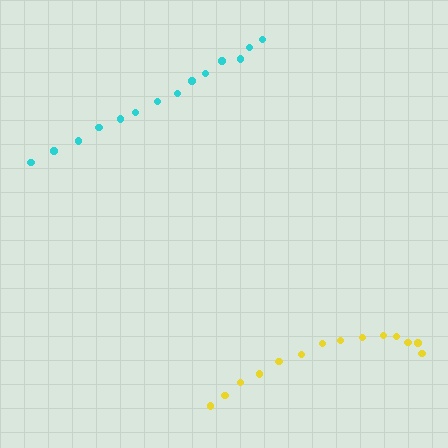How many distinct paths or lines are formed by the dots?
There are 2 distinct paths.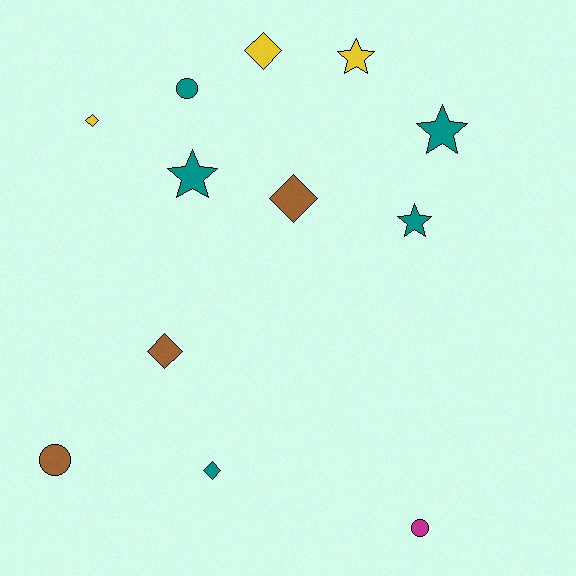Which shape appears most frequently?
Diamond, with 5 objects.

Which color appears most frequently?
Teal, with 5 objects.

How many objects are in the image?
There are 12 objects.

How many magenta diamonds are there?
There are no magenta diamonds.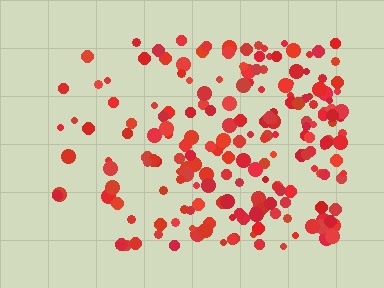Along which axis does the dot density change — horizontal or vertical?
Horizontal.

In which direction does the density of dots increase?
From left to right, with the right side densest.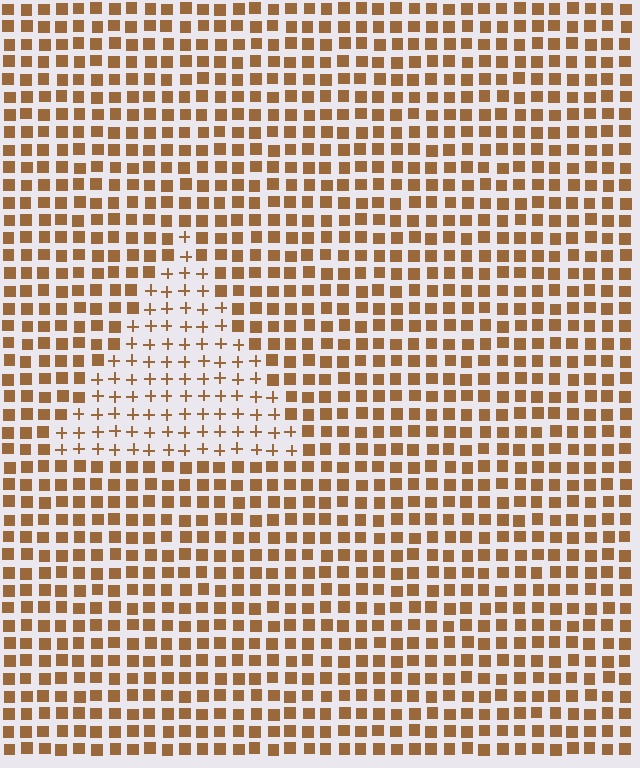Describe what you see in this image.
The image is filled with small brown elements arranged in a uniform grid. A triangle-shaped region contains plus signs, while the surrounding area contains squares. The boundary is defined purely by the change in element shape.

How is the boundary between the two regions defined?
The boundary is defined by a change in element shape: plus signs inside vs. squares outside. All elements share the same color and spacing.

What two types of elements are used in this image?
The image uses plus signs inside the triangle region and squares outside it.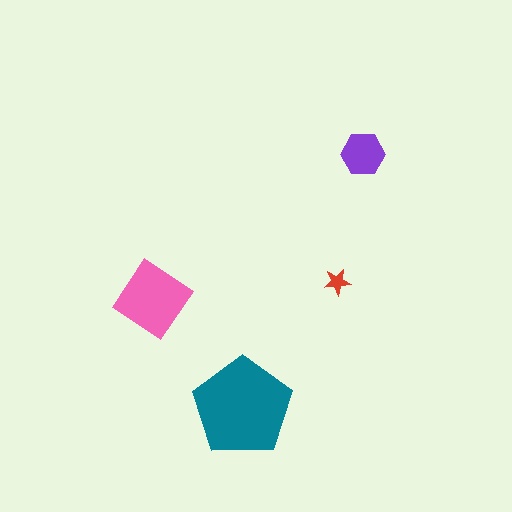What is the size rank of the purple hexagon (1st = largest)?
3rd.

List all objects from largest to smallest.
The teal pentagon, the pink diamond, the purple hexagon, the red star.